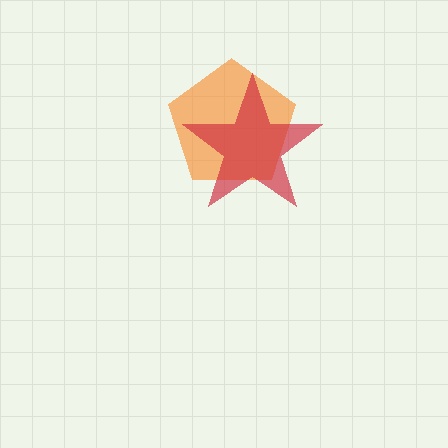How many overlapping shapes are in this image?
There are 2 overlapping shapes in the image.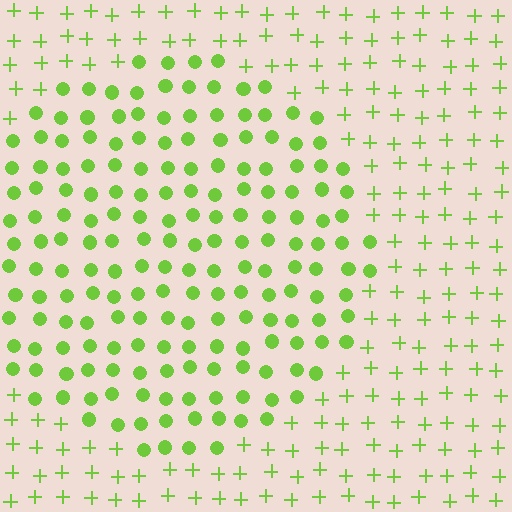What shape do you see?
I see a circle.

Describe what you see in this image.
The image is filled with small lime elements arranged in a uniform grid. A circle-shaped region contains circles, while the surrounding area contains plus signs. The boundary is defined purely by the change in element shape.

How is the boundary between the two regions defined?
The boundary is defined by a change in element shape: circles inside vs. plus signs outside. All elements share the same color and spacing.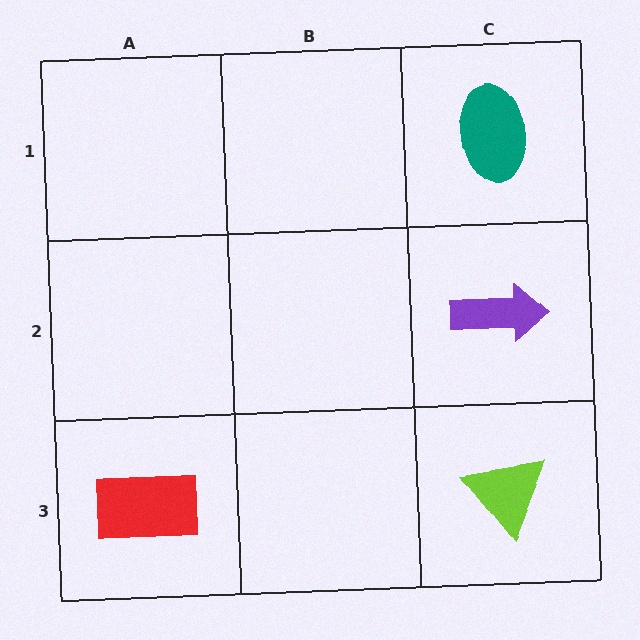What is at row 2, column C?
A purple arrow.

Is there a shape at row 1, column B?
No, that cell is empty.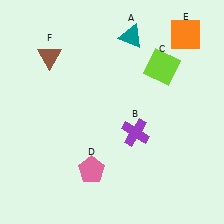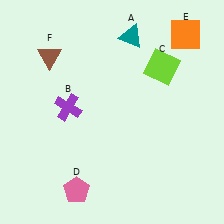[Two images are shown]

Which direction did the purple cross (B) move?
The purple cross (B) moved left.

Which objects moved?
The objects that moved are: the purple cross (B), the pink pentagon (D).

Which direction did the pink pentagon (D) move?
The pink pentagon (D) moved down.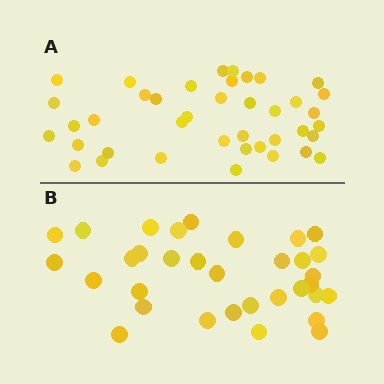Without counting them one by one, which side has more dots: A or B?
Region A (the top region) has more dots.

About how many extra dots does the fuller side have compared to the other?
Region A has roughly 8 or so more dots than region B.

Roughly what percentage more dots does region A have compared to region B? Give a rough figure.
About 20% more.